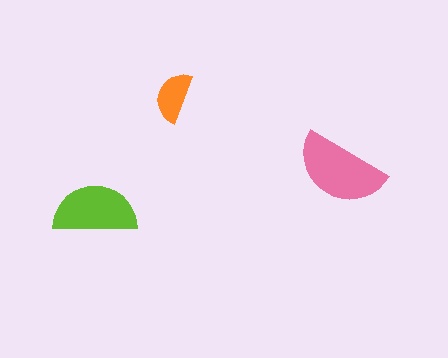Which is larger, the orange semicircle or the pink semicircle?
The pink one.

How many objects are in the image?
There are 3 objects in the image.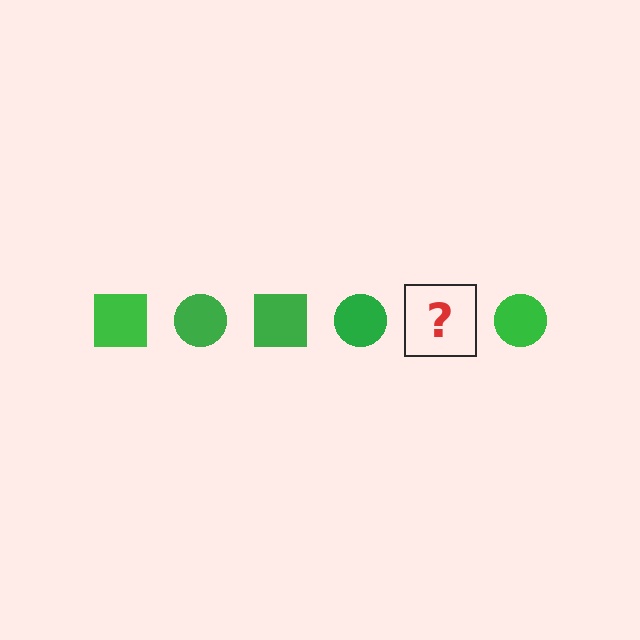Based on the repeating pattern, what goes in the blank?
The blank should be a green square.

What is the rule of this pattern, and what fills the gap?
The rule is that the pattern cycles through square, circle shapes in green. The gap should be filled with a green square.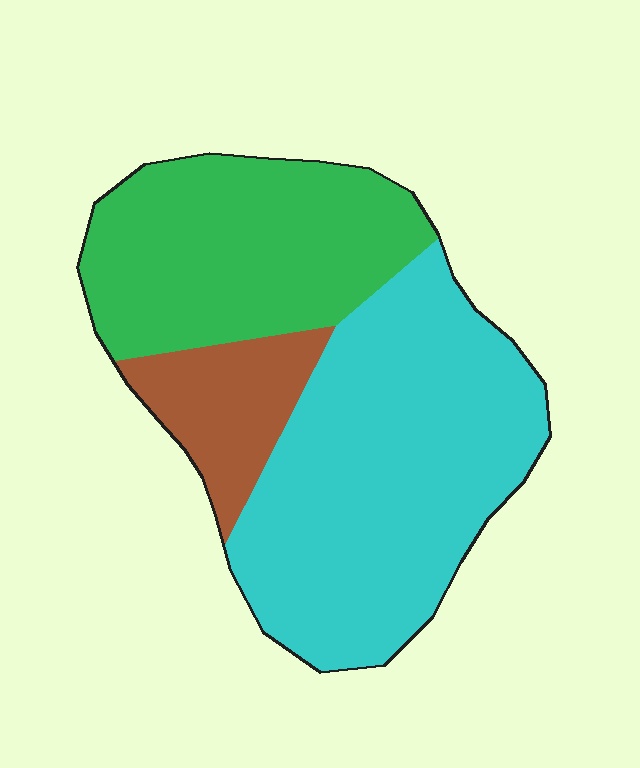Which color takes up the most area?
Cyan, at roughly 50%.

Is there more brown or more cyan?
Cyan.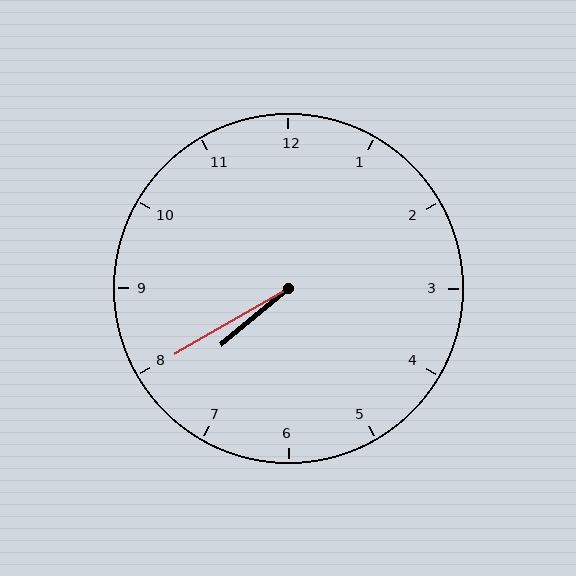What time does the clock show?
7:40.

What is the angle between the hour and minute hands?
Approximately 10 degrees.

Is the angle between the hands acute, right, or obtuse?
It is acute.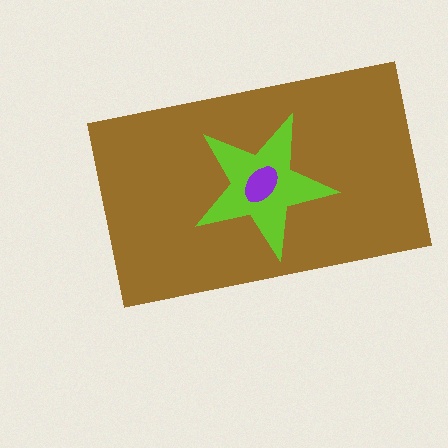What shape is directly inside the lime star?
The purple ellipse.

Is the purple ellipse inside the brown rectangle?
Yes.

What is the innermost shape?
The purple ellipse.